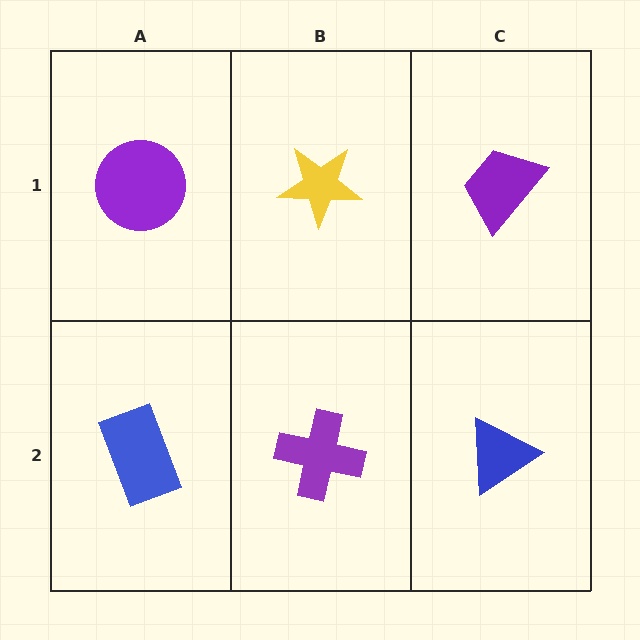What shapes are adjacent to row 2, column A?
A purple circle (row 1, column A), a purple cross (row 2, column B).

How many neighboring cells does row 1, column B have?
3.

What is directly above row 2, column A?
A purple circle.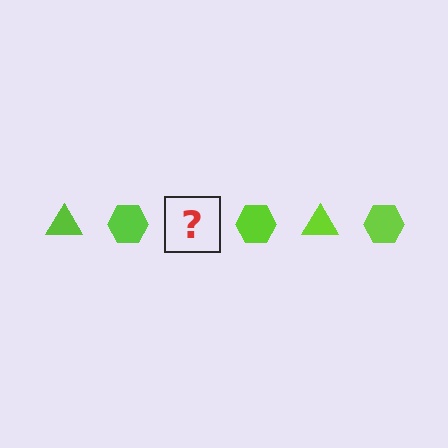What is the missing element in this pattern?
The missing element is a lime triangle.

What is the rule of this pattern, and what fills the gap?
The rule is that the pattern cycles through triangle, hexagon shapes in lime. The gap should be filled with a lime triangle.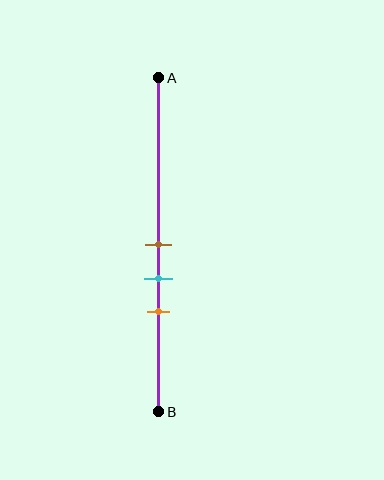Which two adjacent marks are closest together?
The brown and cyan marks are the closest adjacent pair.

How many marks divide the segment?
There are 3 marks dividing the segment.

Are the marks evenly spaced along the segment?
Yes, the marks are approximately evenly spaced.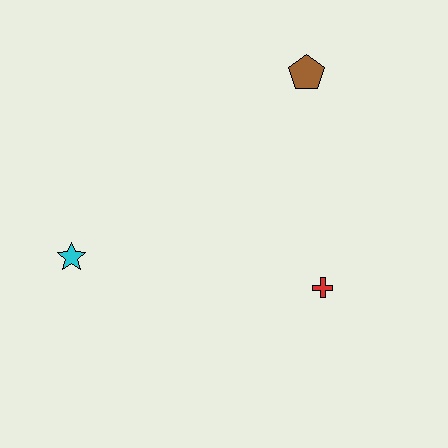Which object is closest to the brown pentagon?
The red cross is closest to the brown pentagon.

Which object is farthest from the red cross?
The cyan star is farthest from the red cross.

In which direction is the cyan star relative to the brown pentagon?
The cyan star is to the left of the brown pentagon.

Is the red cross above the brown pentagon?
No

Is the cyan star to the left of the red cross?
Yes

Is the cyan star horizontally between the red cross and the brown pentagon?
No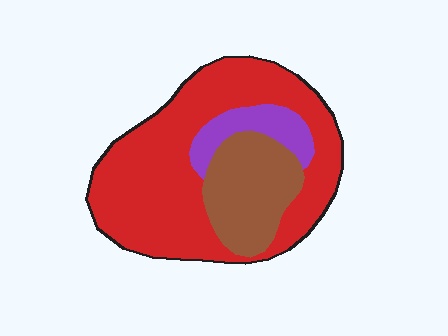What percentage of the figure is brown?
Brown covers around 25% of the figure.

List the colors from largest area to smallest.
From largest to smallest: red, brown, purple.